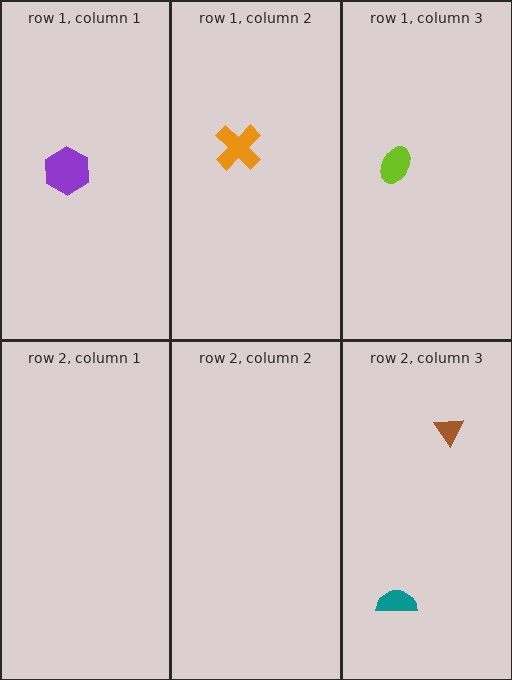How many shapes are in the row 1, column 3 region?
1.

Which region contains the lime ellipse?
The row 1, column 3 region.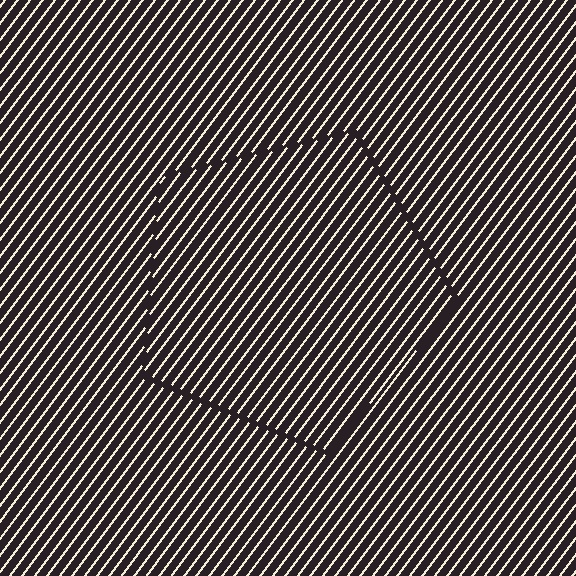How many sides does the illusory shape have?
5 sides — the line-ends trace a pentagon.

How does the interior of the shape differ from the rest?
The interior of the shape contains the same grating, shifted by half a period — the contour is defined by the phase discontinuity where line-ends from the inner and outer gratings abut.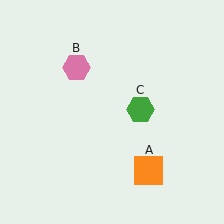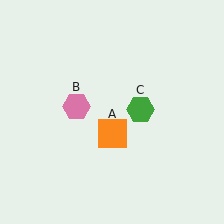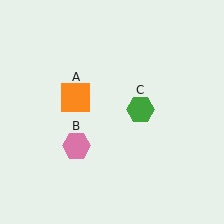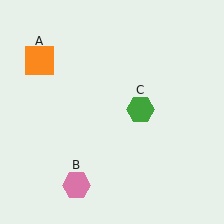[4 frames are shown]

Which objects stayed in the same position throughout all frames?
Green hexagon (object C) remained stationary.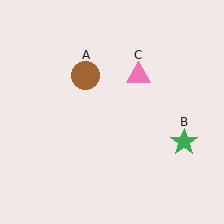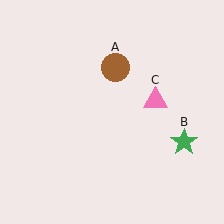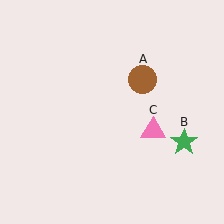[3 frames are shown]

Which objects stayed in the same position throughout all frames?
Green star (object B) remained stationary.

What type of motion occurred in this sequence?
The brown circle (object A), pink triangle (object C) rotated clockwise around the center of the scene.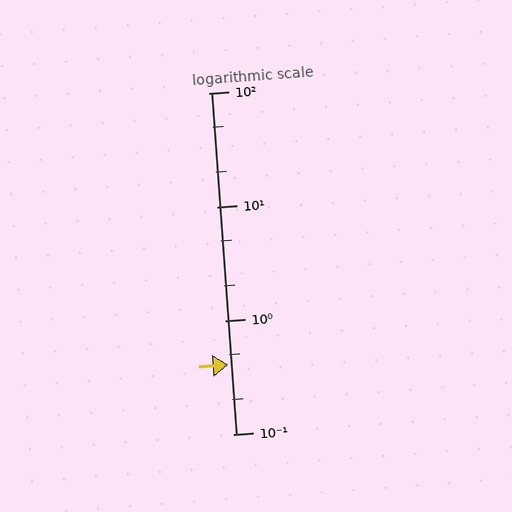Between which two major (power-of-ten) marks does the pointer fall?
The pointer is between 0.1 and 1.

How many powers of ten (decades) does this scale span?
The scale spans 3 decades, from 0.1 to 100.